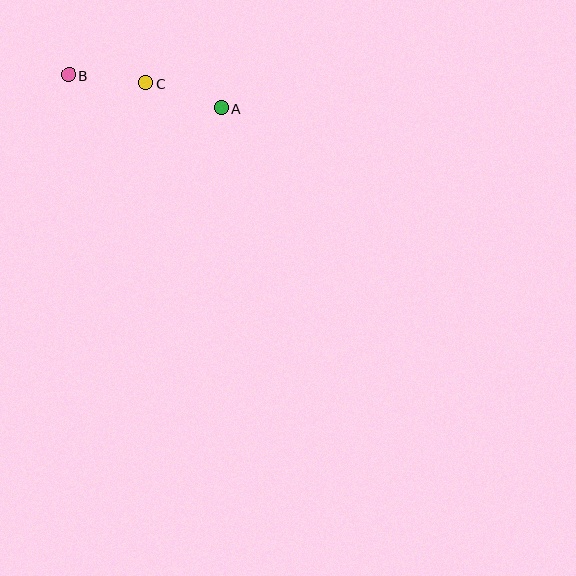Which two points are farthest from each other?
Points A and B are farthest from each other.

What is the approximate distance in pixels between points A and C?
The distance between A and C is approximately 79 pixels.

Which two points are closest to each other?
Points B and C are closest to each other.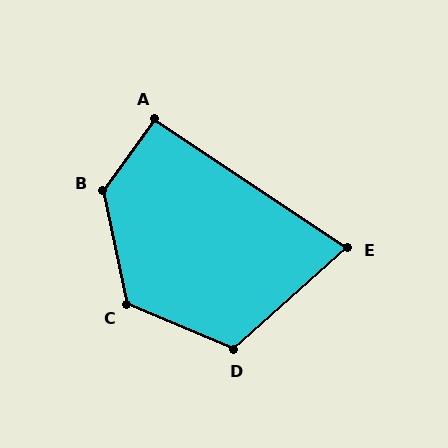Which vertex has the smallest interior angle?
E, at approximately 76 degrees.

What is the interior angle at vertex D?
Approximately 115 degrees (obtuse).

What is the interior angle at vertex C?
Approximately 125 degrees (obtuse).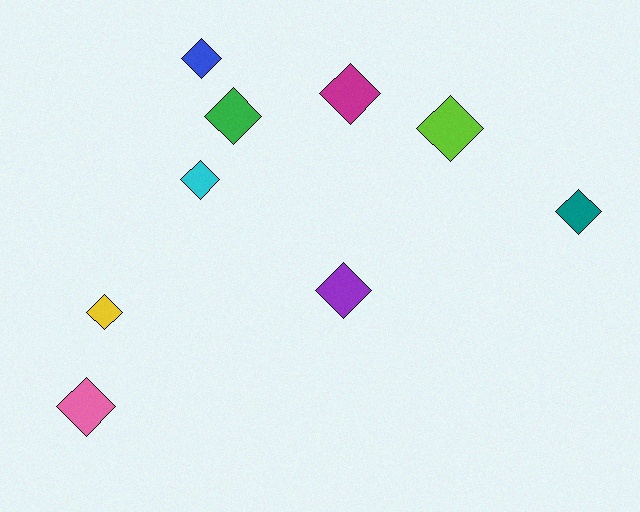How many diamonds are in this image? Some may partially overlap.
There are 9 diamonds.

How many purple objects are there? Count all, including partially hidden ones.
There is 1 purple object.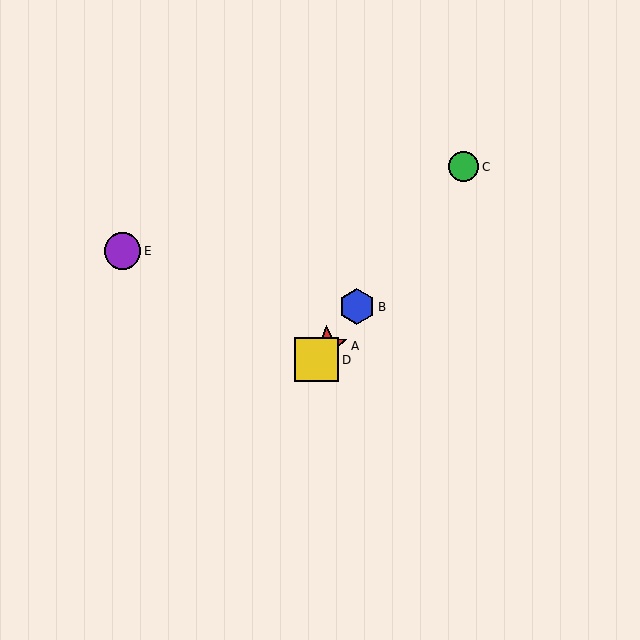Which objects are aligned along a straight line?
Objects A, B, C, D are aligned along a straight line.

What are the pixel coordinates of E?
Object E is at (123, 251).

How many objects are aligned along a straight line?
4 objects (A, B, C, D) are aligned along a straight line.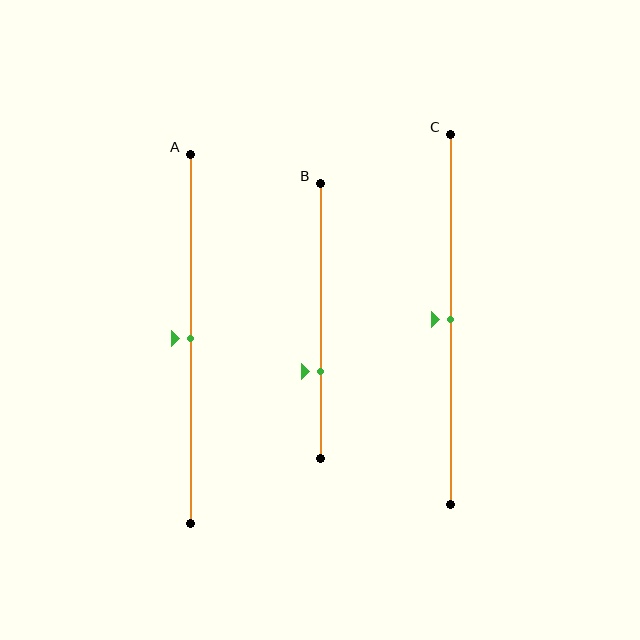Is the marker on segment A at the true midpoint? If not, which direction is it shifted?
Yes, the marker on segment A is at the true midpoint.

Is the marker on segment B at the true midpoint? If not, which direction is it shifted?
No, the marker on segment B is shifted downward by about 18% of the segment length.